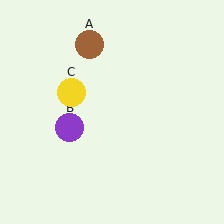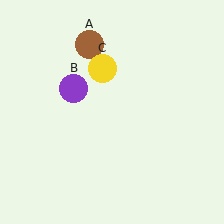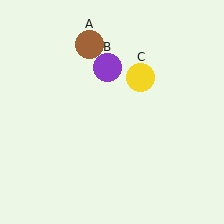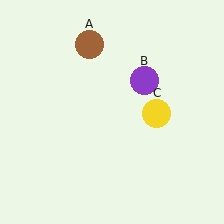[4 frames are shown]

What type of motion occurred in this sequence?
The purple circle (object B), yellow circle (object C) rotated clockwise around the center of the scene.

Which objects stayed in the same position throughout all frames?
Brown circle (object A) remained stationary.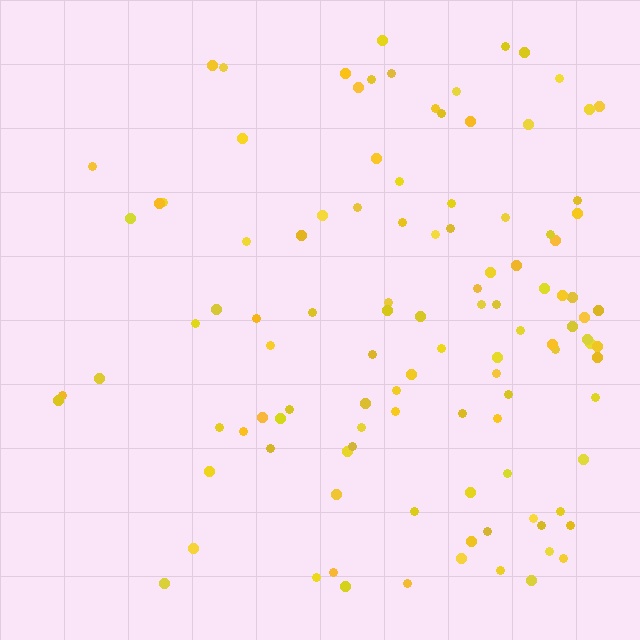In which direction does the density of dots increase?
From left to right, with the right side densest.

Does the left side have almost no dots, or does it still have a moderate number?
Still a moderate number, just noticeably fewer than the right.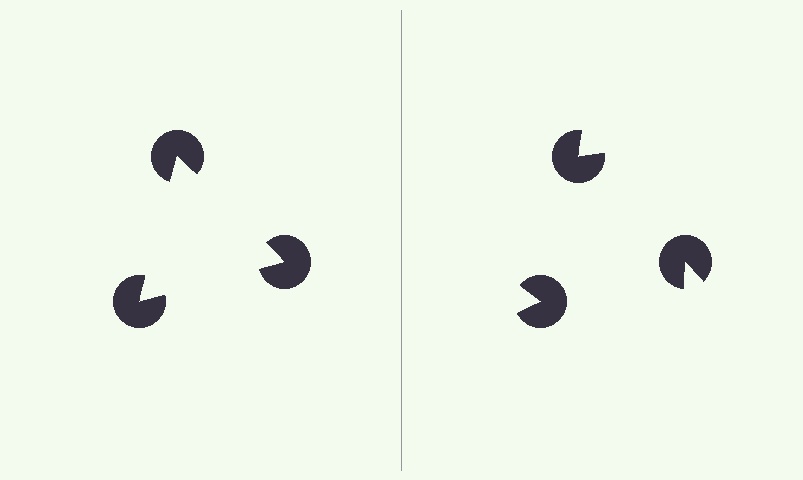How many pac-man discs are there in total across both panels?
6 — 3 on each side.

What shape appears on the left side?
An illusory triangle.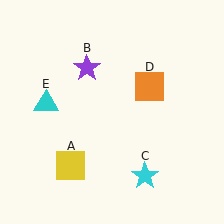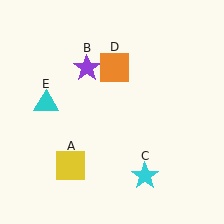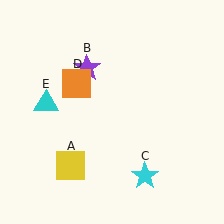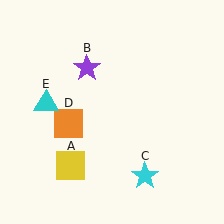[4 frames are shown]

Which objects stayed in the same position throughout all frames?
Yellow square (object A) and purple star (object B) and cyan star (object C) and cyan triangle (object E) remained stationary.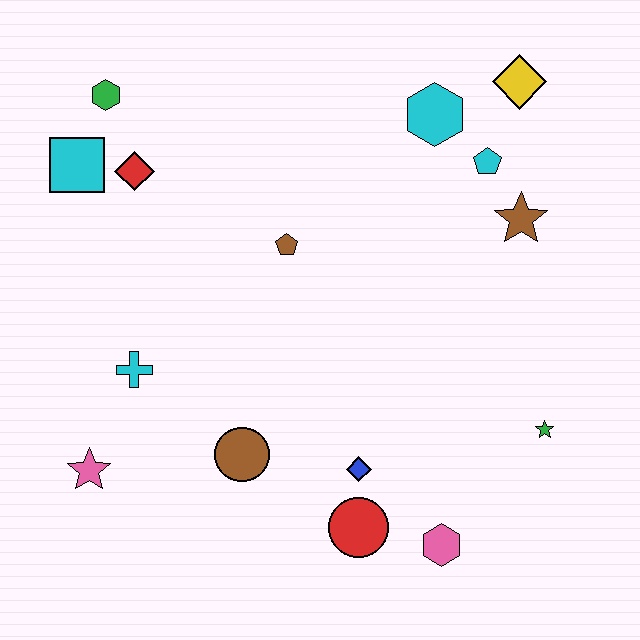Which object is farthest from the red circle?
The green hexagon is farthest from the red circle.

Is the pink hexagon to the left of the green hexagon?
No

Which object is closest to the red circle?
The blue diamond is closest to the red circle.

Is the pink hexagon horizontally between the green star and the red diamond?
Yes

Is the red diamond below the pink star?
No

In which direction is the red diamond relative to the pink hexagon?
The red diamond is above the pink hexagon.